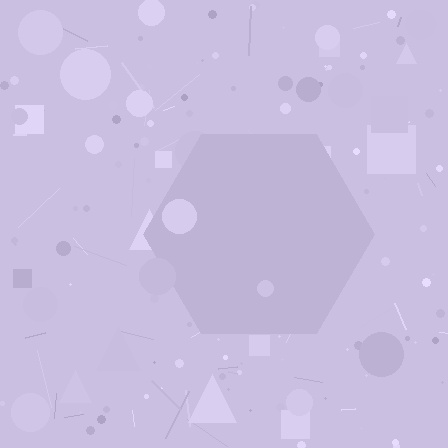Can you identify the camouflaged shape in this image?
The camouflaged shape is a hexagon.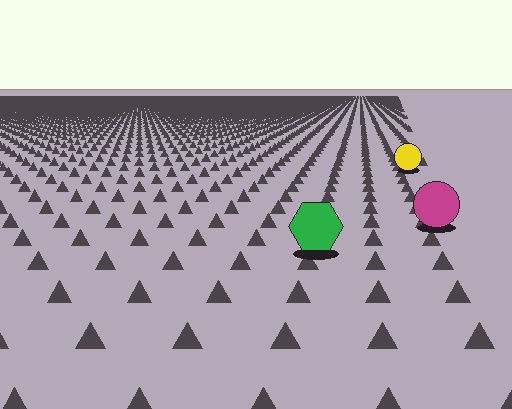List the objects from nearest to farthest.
From nearest to farthest: the green hexagon, the magenta circle, the yellow circle.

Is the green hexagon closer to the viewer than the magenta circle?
Yes. The green hexagon is closer — you can tell from the texture gradient: the ground texture is coarser near it.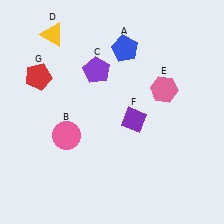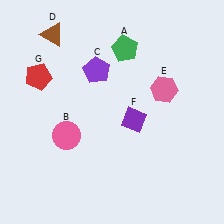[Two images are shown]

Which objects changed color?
A changed from blue to green. D changed from yellow to brown.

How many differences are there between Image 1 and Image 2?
There are 2 differences between the two images.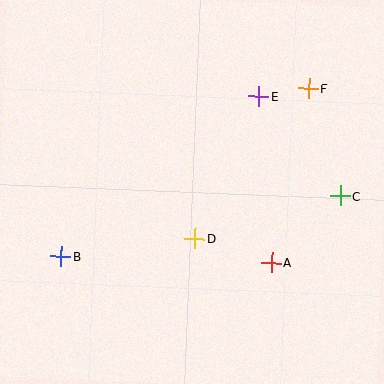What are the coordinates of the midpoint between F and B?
The midpoint between F and B is at (185, 173).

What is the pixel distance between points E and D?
The distance between E and D is 156 pixels.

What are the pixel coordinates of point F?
Point F is at (309, 89).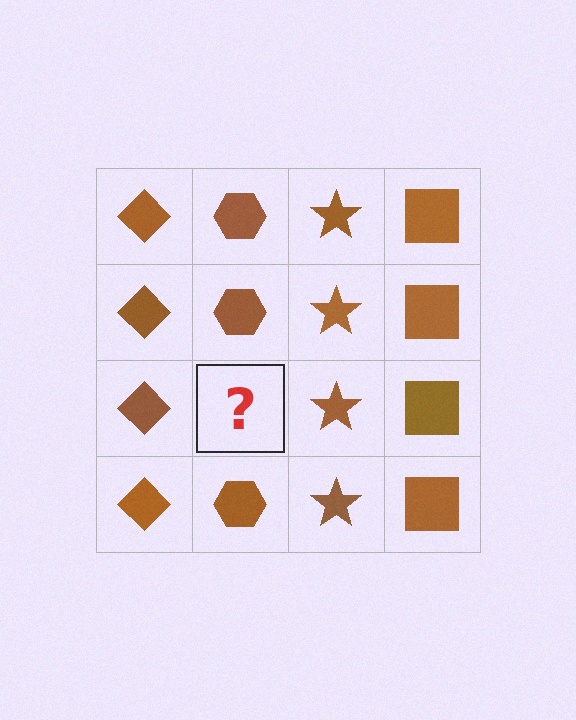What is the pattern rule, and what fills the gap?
The rule is that each column has a consistent shape. The gap should be filled with a brown hexagon.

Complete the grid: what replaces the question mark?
The question mark should be replaced with a brown hexagon.